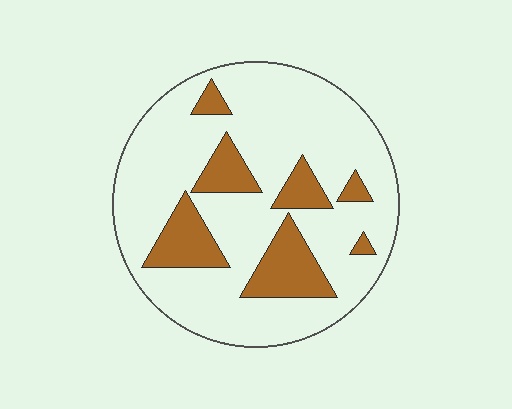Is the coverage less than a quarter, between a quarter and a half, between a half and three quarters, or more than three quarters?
Less than a quarter.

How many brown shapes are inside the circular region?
7.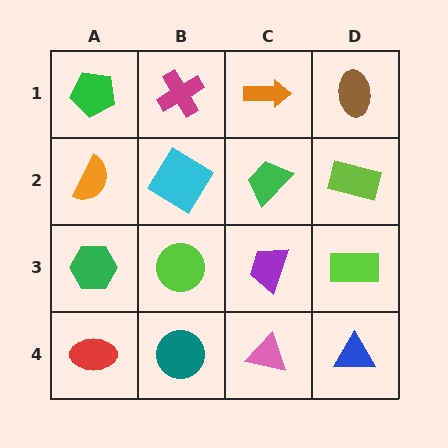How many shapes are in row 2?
4 shapes.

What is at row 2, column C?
A green trapezoid.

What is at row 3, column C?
A purple trapezoid.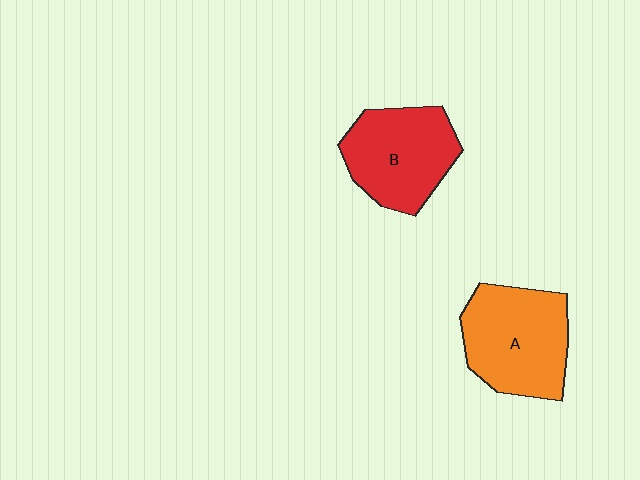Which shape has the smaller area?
Shape B (red).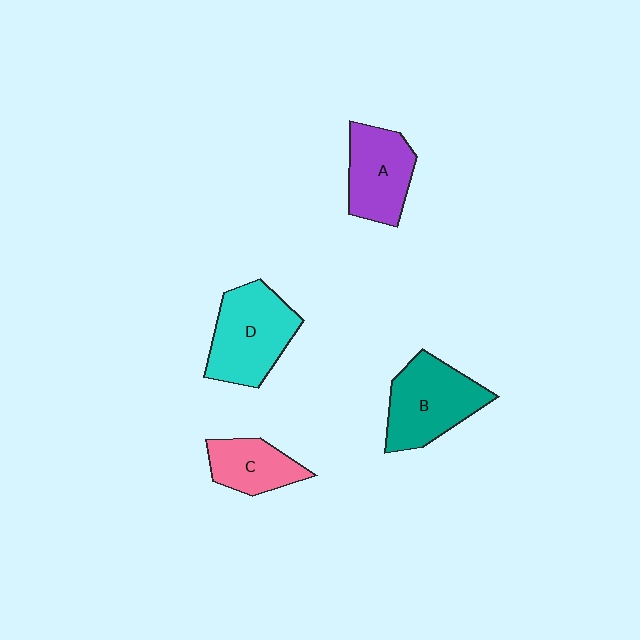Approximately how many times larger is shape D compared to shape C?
Approximately 1.7 times.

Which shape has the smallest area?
Shape C (pink).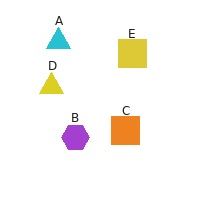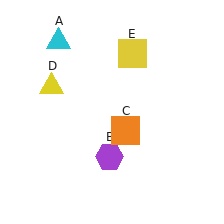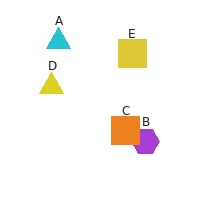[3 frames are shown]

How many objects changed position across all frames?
1 object changed position: purple hexagon (object B).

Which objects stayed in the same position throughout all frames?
Cyan triangle (object A) and orange square (object C) and yellow triangle (object D) and yellow square (object E) remained stationary.